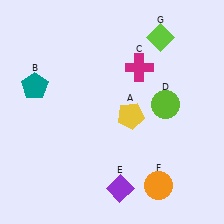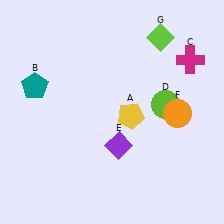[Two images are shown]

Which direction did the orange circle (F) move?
The orange circle (F) moved up.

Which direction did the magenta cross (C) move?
The magenta cross (C) moved right.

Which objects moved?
The objects that moved are: the magenta cross (C), the purple diamond (E), the orange circle (F).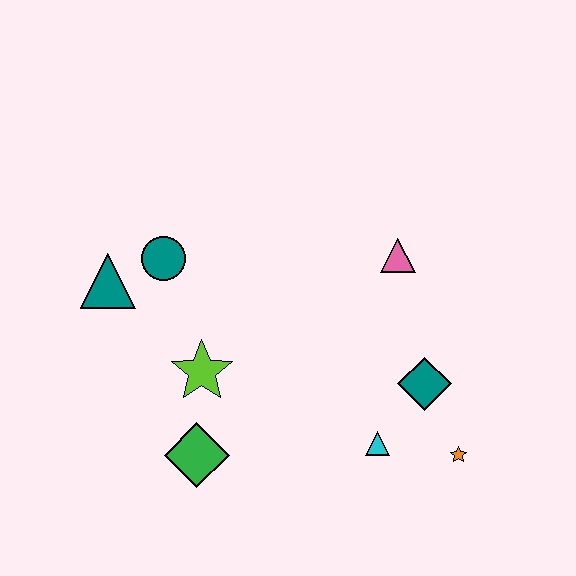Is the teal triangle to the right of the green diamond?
No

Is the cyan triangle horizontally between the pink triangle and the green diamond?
Yes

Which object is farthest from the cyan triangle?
The teal triangle is farthest from the cyan triangle.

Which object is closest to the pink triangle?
The teal diamond is closest to the pink triangle.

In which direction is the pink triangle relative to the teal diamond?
The pink triangle is above the teal diamond.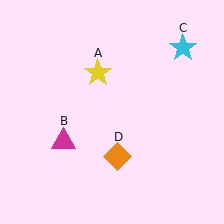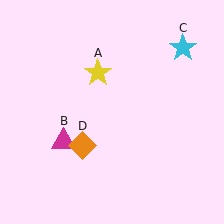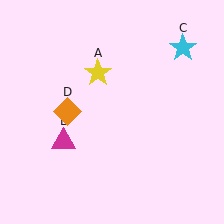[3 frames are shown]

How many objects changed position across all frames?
1 object changed position: orange diamond (object D).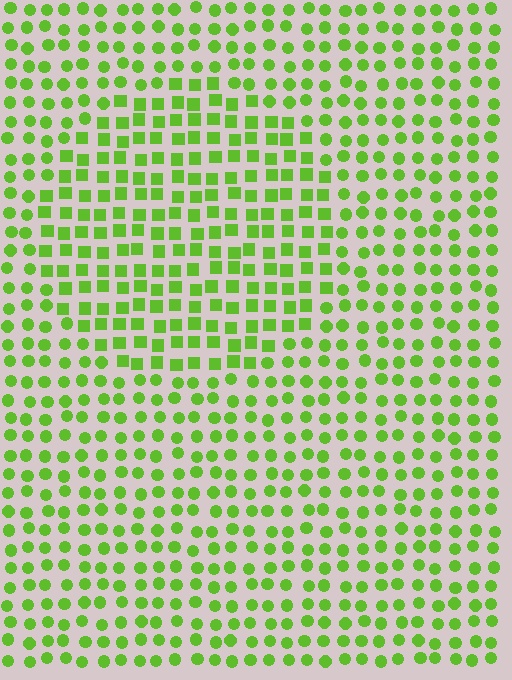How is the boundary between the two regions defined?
The boundary is defined by a change in element shape: squares inside vs. circles outside. All elements share the same color and spacing.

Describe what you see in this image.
The image is filled with small lime elements arranged in a uniform grid. A circle-shaped region contains squares, while the surrounding area contains circles. The boundary is defined purely by the change in element shape.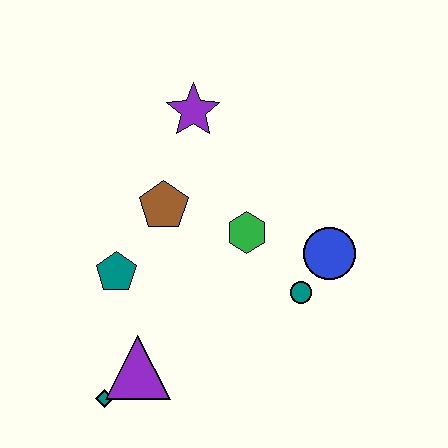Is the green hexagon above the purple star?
No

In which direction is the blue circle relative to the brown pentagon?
The blue circle is to the right of the brown pentagon.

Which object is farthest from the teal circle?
The teal diamond is farthest from the teal circle.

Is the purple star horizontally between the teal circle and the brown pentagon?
Yes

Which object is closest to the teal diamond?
The purple triangle is closest to the teal diamond.